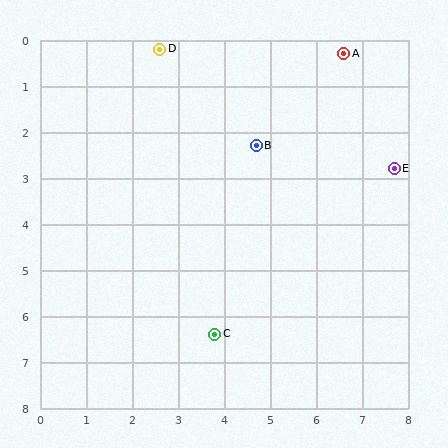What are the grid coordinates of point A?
Point A is at approximately (6.6, 0.3).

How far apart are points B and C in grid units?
Points B and C are about 4.2 grid units apart.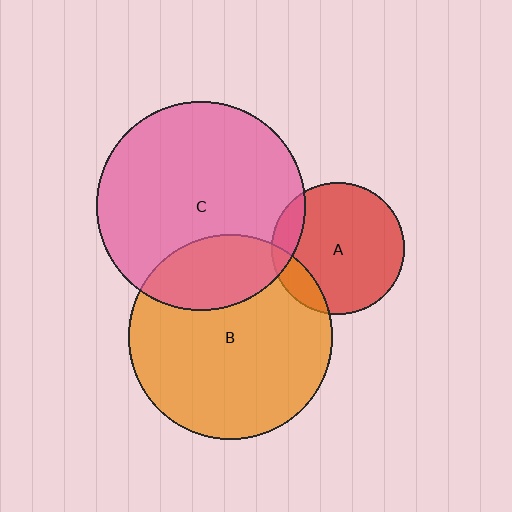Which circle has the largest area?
Circle C (pink).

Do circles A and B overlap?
Yes.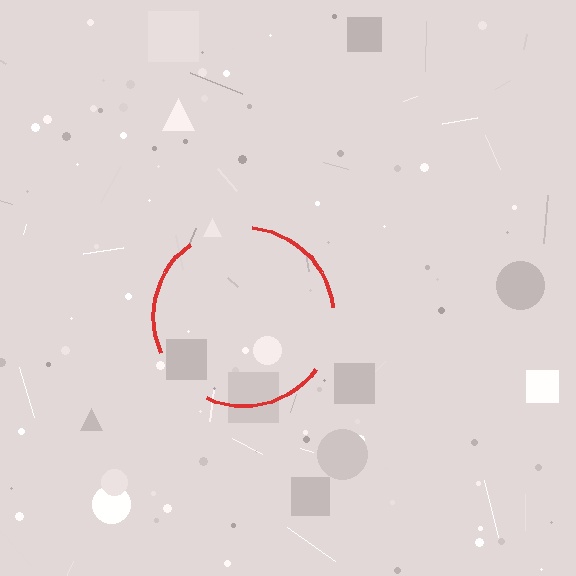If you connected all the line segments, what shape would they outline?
They would outline a circle.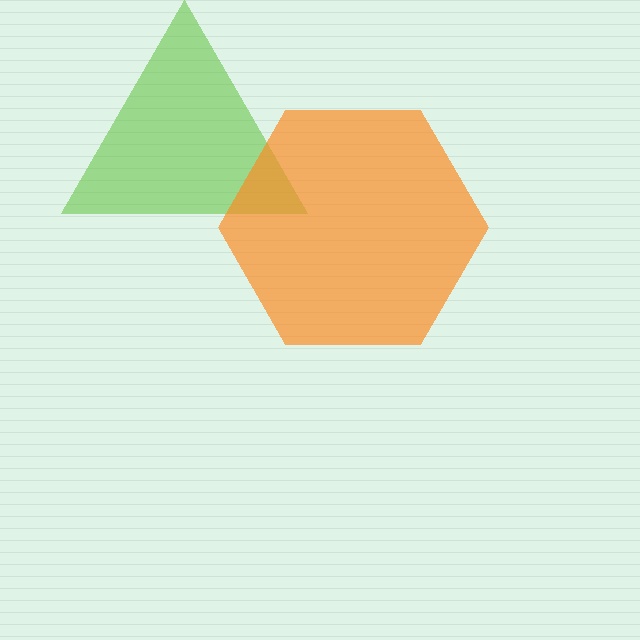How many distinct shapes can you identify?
There are 2 distinct shapes: a lime triangle, an orange hexagon.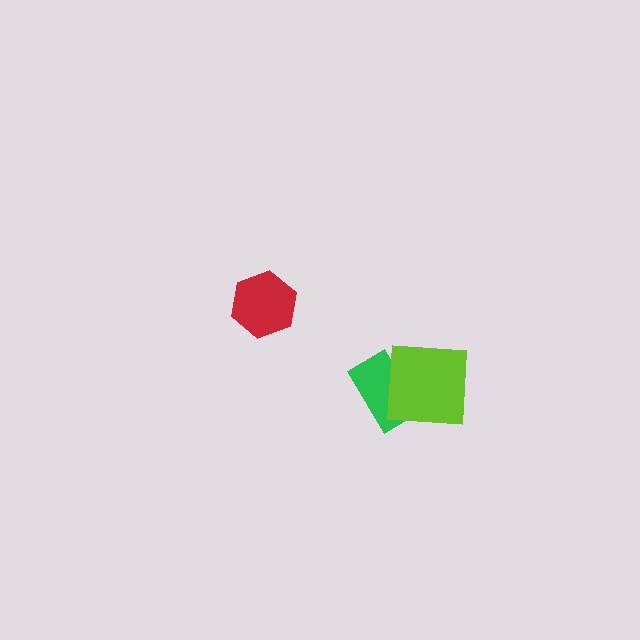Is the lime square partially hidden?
No, no other shape covers it.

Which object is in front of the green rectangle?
The lime square is in front of the green rectangle.